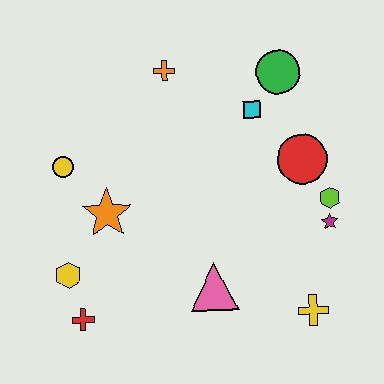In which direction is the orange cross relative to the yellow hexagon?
The orange cross is above the yellow hexagon.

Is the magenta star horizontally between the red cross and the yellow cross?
No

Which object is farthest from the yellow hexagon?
The green circle is farthest from the yellow hexagon.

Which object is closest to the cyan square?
The green circle is closest to the cyan square.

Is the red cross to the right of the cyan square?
No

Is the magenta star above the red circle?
No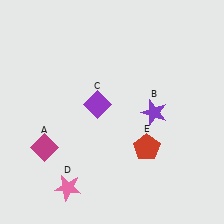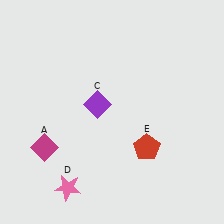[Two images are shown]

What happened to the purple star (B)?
The purple star (B) was removed in Image 2. It was in the bottom-right area of Image 1.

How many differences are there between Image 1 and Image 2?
There is 1 difference between the two images.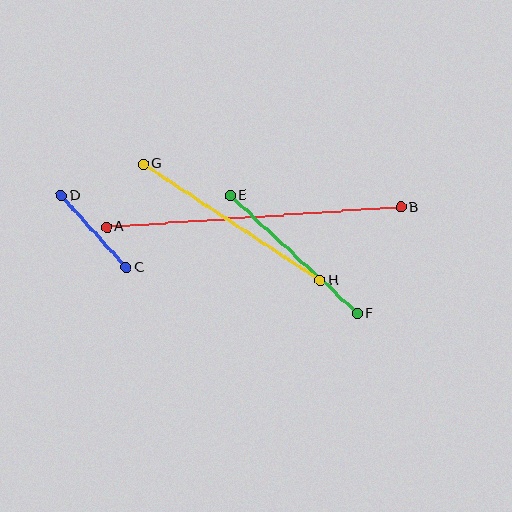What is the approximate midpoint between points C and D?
The midpoint is at approximately (94, 232) pixels.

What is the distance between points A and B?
The distance is approximately 295 pixels.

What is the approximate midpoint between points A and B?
The midpoint is at approximately (254, 217) pixels.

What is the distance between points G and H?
The distance is approximately 212 pixels.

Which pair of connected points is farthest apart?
Points A and B are farthest apart.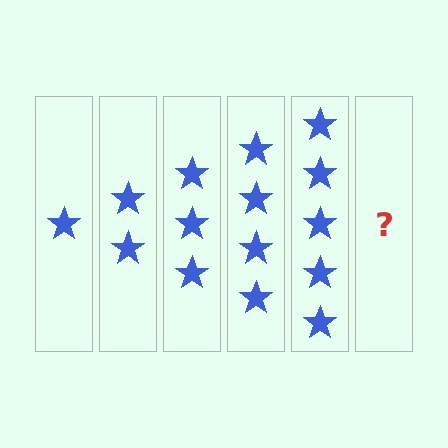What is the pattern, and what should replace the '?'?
The pattern is that each step adds one more star. The '?' should be 6 stars.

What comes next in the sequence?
The next element should be 6 stars.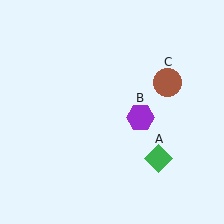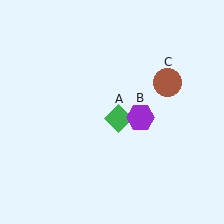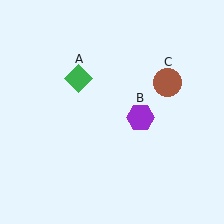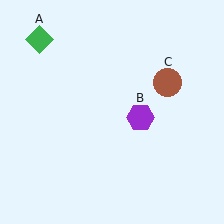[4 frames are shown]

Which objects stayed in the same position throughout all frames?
Purple hexagon (object B) and brown circle (object C) remained stationary.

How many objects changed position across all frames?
1 object changed position: green diamond (object A).